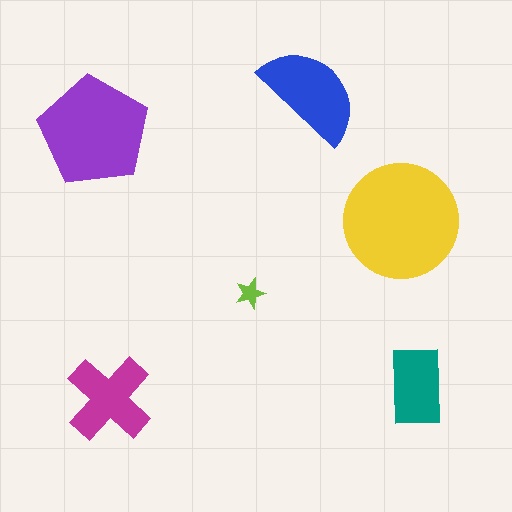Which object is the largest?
The yellow circle.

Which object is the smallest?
The lime star.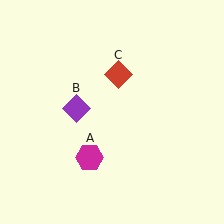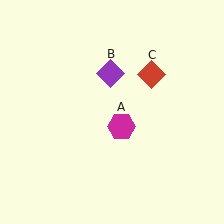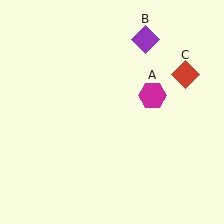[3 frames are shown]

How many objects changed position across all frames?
3 objects changed position: magenta hexagon (object A), purple diamond (object B), red diamond (object C).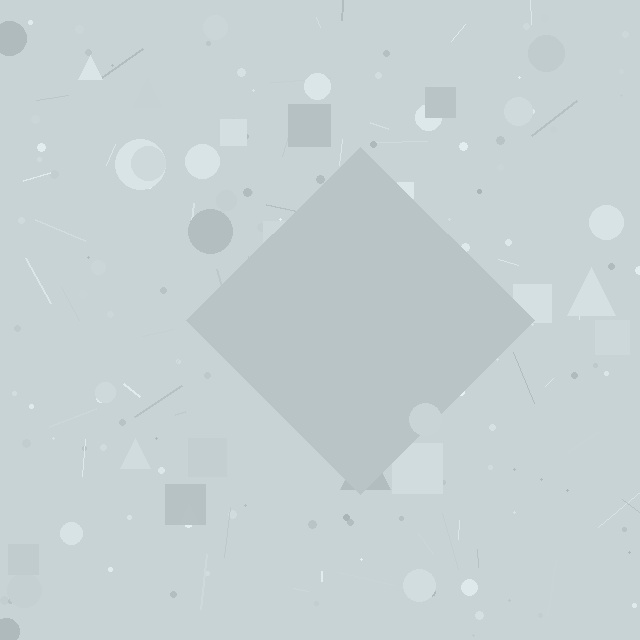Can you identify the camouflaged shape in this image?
The camouflaged shape is a diamond.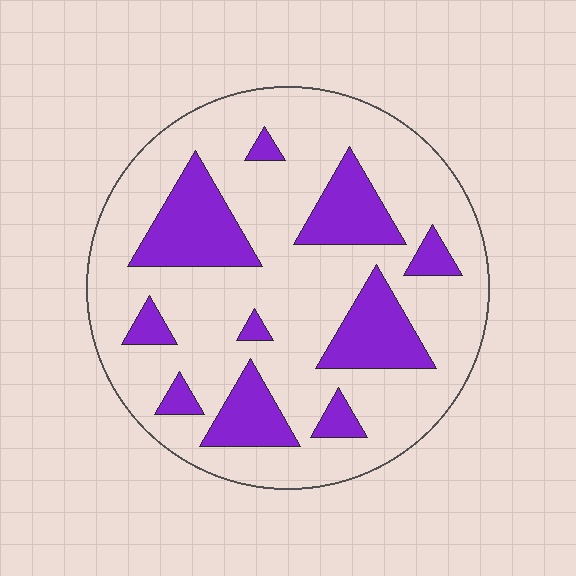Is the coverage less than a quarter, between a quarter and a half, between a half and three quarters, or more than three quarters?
Less than a quarter.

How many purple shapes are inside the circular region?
10.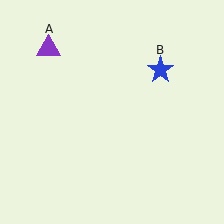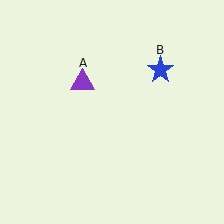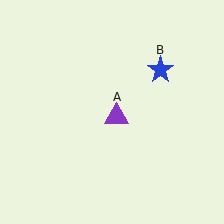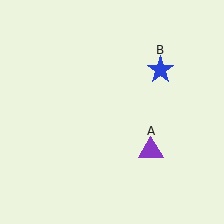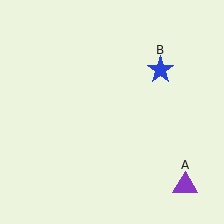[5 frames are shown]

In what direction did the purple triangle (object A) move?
The purple triangle (object A) moved down and to the right.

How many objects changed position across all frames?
1 object changed position: purple triangle (object A).